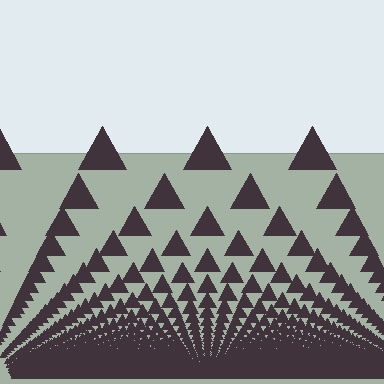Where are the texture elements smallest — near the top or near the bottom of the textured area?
Near the bottom.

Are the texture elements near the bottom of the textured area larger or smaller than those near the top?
Smaller. The gradient is inverted — elements near the bottom are smaller and denser.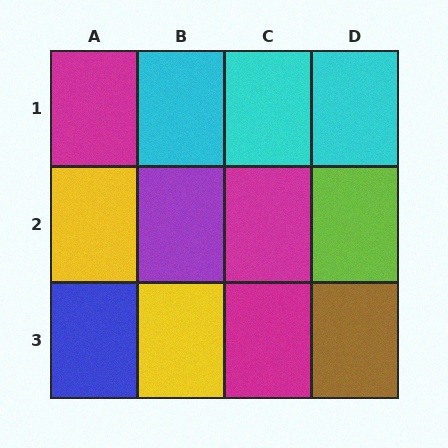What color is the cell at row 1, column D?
Cyan.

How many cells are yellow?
2 cells are yellow.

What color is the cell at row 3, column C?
Magenta.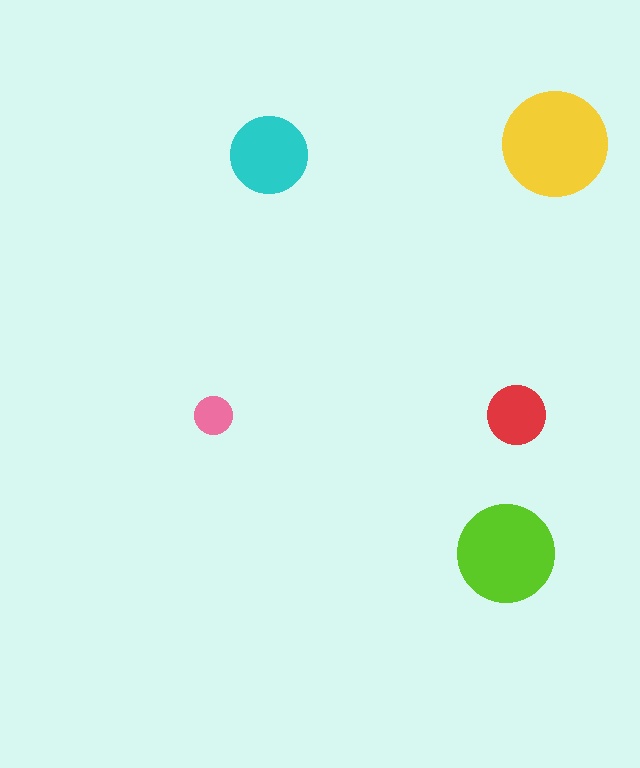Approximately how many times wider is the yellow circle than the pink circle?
About 3 times wider.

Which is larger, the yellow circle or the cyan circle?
The yellow one.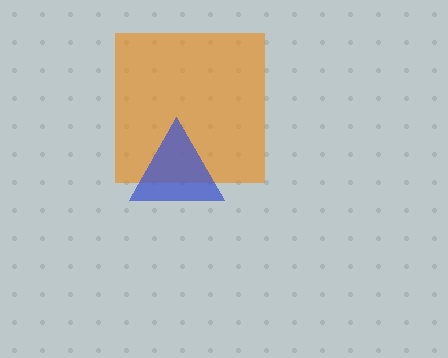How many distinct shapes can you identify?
There are 2 distinct shapes: an orange square, a blue triangle.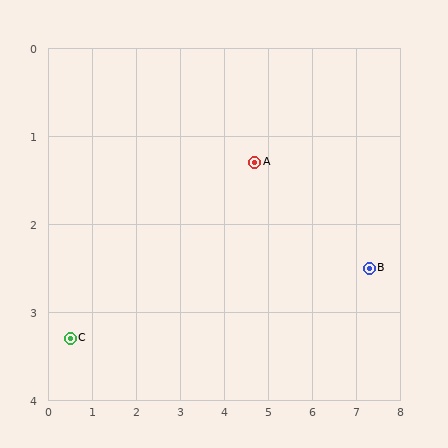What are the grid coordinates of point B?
Point B is at approximately (7.3, 2.5).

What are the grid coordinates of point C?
Point C is at approximately (0.5, 3.3).